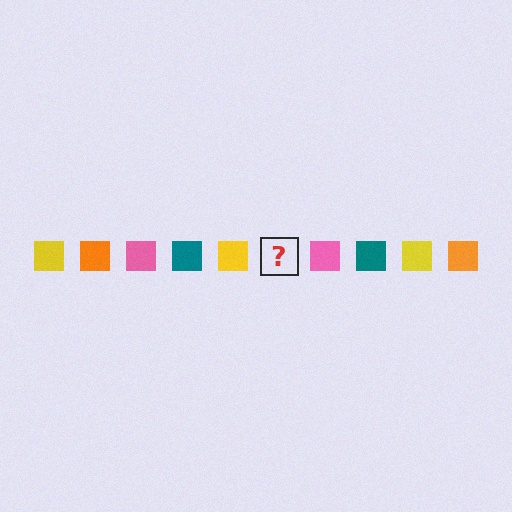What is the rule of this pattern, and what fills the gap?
The rule is that the pattern cycles through yellow, orange, pink, teal squares. The gap should be filled with an orange square.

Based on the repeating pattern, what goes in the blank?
The blank should be an orange square.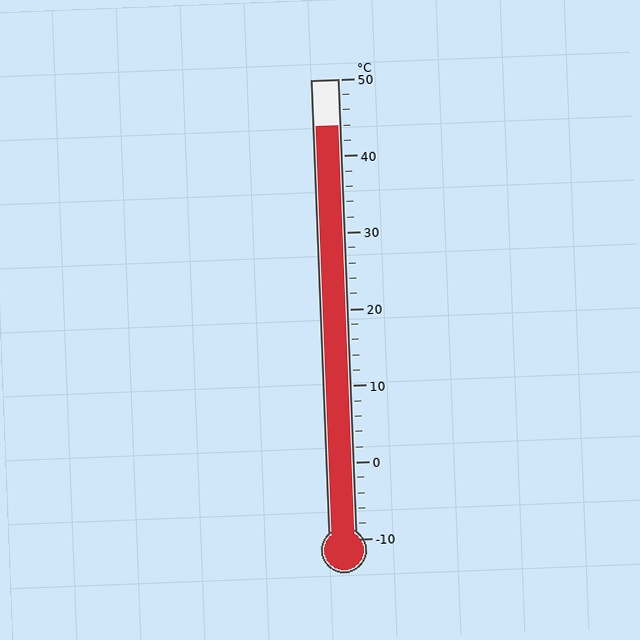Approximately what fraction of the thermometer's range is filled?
The thermometer is filled to approximately 90% of its range.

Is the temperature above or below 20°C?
The temperature is above 20°C.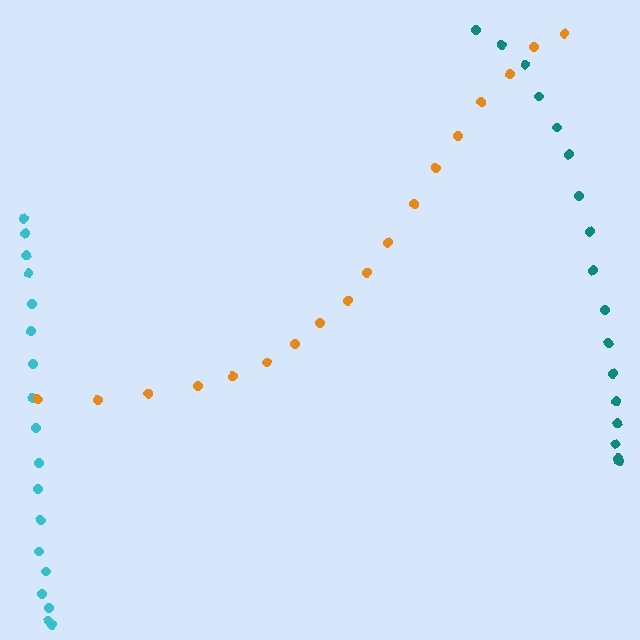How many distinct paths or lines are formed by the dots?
There are 3 distinct paths.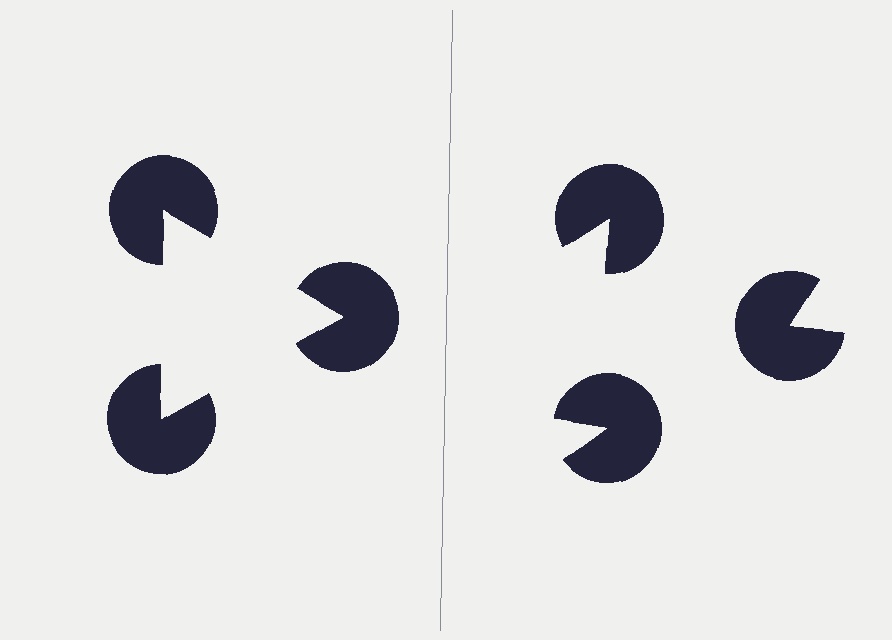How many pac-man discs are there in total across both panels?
6 — 3 on each side.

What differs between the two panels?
The pac-man discs are positioned identically on both sides; only the wedge orientations differ. On the left they align to a triangle; on the right they are misaligned.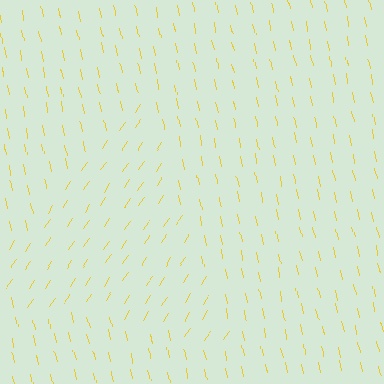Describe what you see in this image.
The image is filled with small yellow line segments. A triangle region in the image has lines oriented differently from the surrounding lines, creating a visible texture boundary.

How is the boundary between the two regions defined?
The boundary is defined purely by a change in line orientation (approximately 45 degrees difference). All lines are the same color and thickness.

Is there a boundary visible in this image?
Yes, there is a texture boundary formed by a change in line orientation.